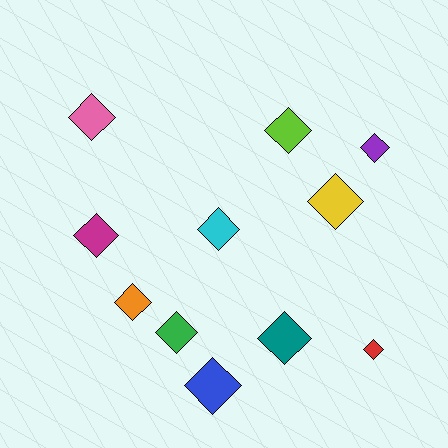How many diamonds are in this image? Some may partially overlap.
There are 11 diamonds.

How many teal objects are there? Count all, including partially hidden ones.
There is 1 teal object.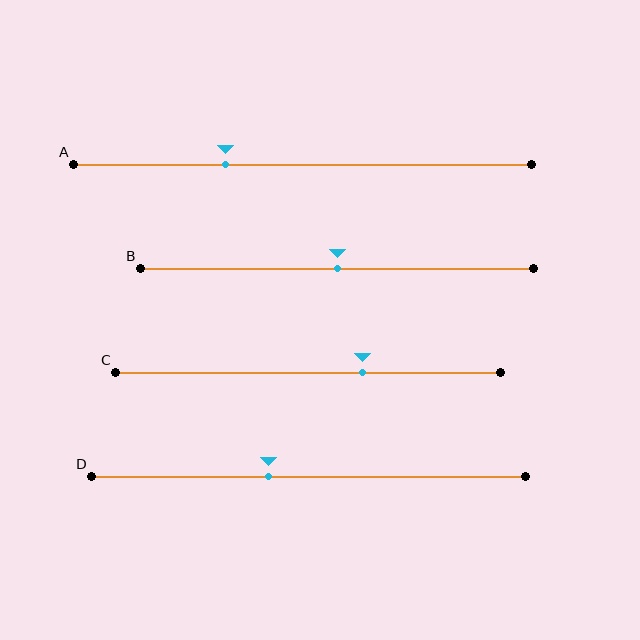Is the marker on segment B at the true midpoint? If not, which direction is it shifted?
Yes, the marker on segment B is at the true midpoint.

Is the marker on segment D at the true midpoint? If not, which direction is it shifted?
No, the marker on segment D is shifted to the left by about 9% of the segment length.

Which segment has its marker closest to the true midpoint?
Segment B has its marker closest to the true midpoint.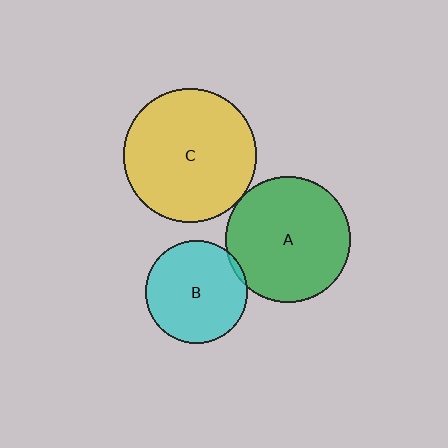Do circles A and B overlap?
Yes.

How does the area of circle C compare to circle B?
Approximately 1.7 times.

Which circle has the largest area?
Circle C (yellow).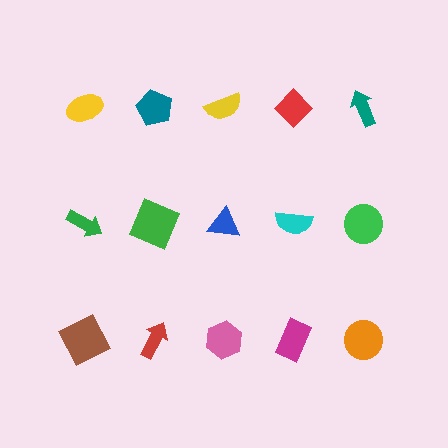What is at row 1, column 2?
A teal pentagon.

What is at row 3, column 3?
A pink hexagon.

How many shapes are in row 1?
5 shapes.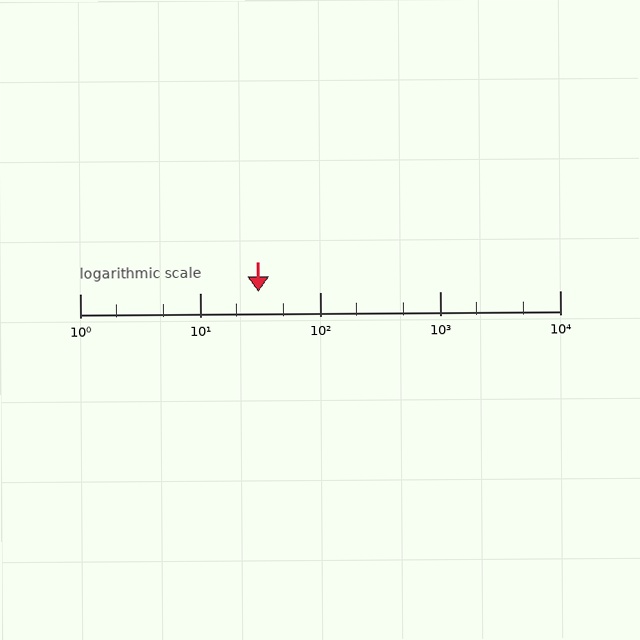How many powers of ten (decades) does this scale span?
The scale spans 4 decades, from 1 to 10000.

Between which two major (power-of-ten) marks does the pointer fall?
The pointer is between 10 and 100.